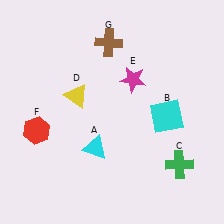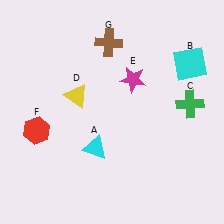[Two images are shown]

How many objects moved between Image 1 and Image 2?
2 objects moved between the two images.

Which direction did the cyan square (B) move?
The cyan square (B) moved up.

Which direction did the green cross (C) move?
The green cross (C) moved up.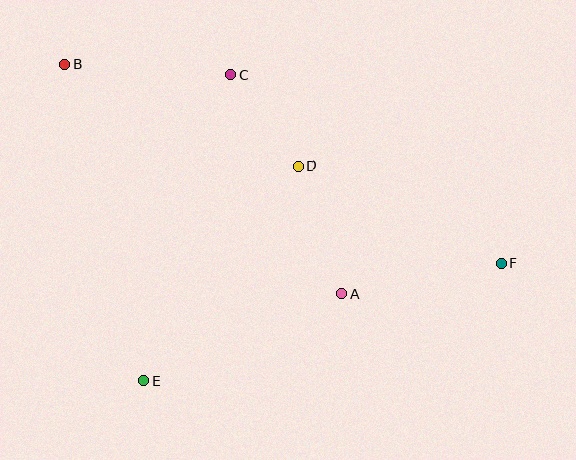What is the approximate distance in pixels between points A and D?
The distance between A and D is approximately 135 pixels.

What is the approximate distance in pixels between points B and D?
The distance between B and D is approximately 254 pixels.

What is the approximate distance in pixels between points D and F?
The distance between D and F is approximately 225 pixels.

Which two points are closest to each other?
Points C and D are closest to each other.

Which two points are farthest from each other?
Points B and F are farthest from each other.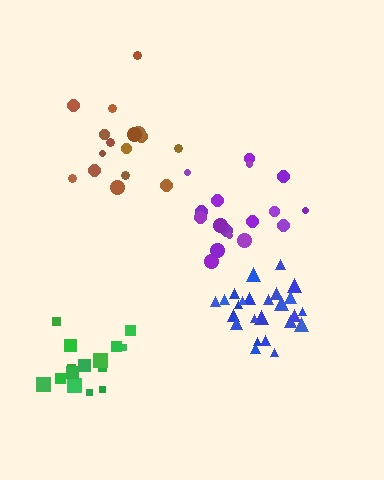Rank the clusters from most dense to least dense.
blue, green, brown, purple.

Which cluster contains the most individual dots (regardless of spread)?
Blue (25).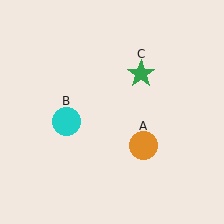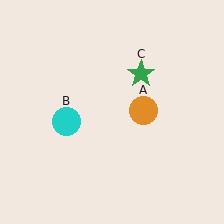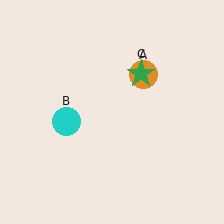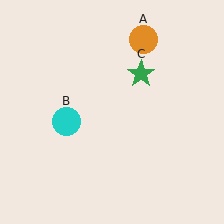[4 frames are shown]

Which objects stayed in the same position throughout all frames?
Cyan circle (object B) and green star (object C) remained stationary.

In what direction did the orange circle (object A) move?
The orange circle (object A) moved up.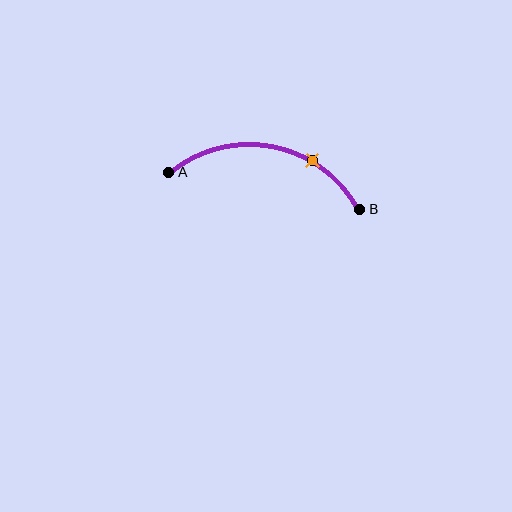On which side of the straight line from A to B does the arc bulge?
The arc bulges above the straight line connecting A and B.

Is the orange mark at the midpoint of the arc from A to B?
No. The orange mark lies on the arc but is closer to endpoint B. The arc midpoint would be at the point on the curve equidistant along the arc from both A and B.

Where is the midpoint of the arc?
The arc midpoint is the point on the curve farthest from the straight line joining A and B. It sits above that line.